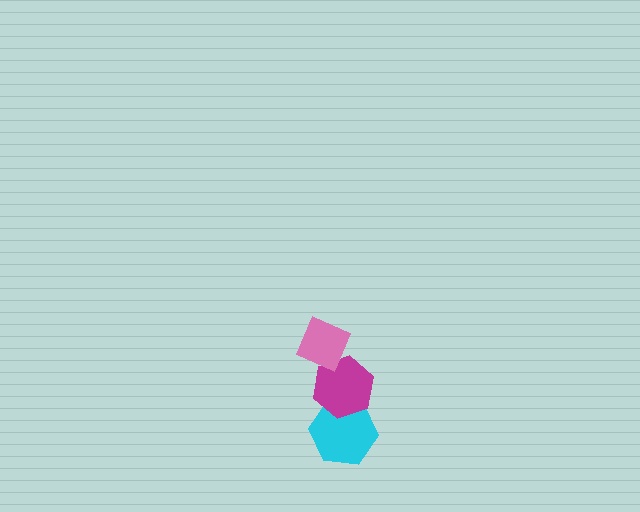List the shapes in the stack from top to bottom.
From top to bottom: the pink diamond, the magenta hexagon, the cyan hexagon.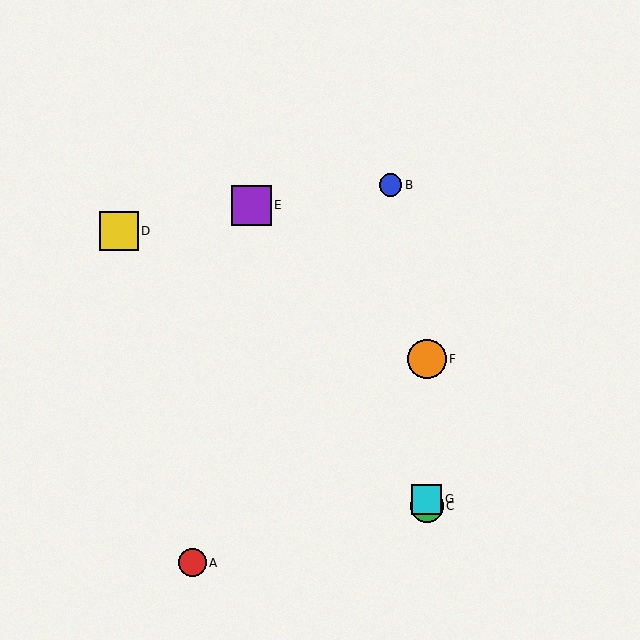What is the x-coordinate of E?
Object E is at x≈251.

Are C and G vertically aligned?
Yes, both are at x≈427.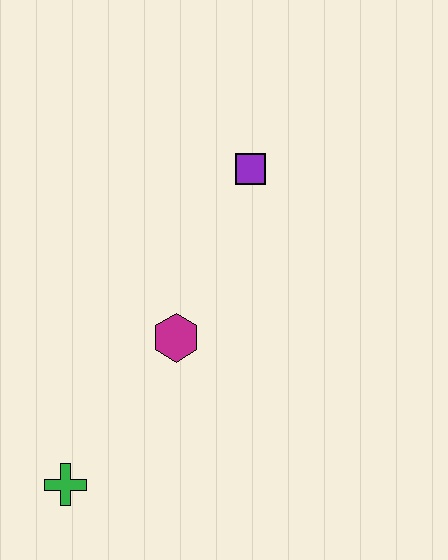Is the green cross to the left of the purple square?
Yes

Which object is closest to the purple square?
The magenta hexagon is closest to the purple square.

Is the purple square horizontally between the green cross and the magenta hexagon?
No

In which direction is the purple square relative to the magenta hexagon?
The purple square is above the magenta hexagon.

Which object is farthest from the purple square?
The green cross is farthest from the purple square.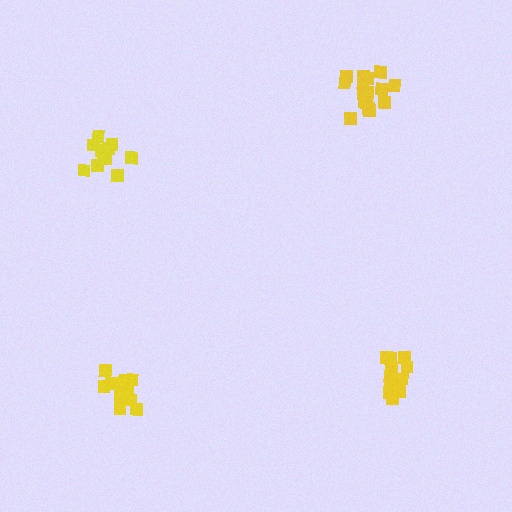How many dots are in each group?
Group 1: 11 dots, Group 2: 13 dots, Group 3: 16 dots, Group 4: 11 dots (51 total).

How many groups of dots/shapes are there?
There are 4 groups.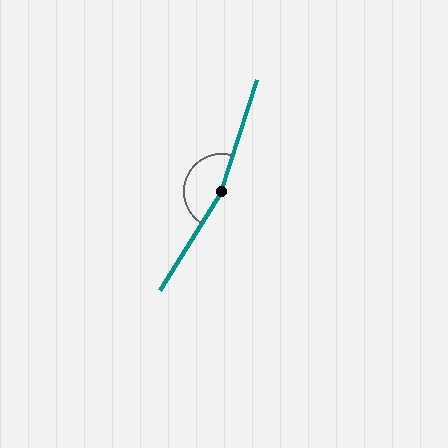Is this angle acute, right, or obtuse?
It is obtuse.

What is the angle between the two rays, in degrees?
Approximately 166 degrees.